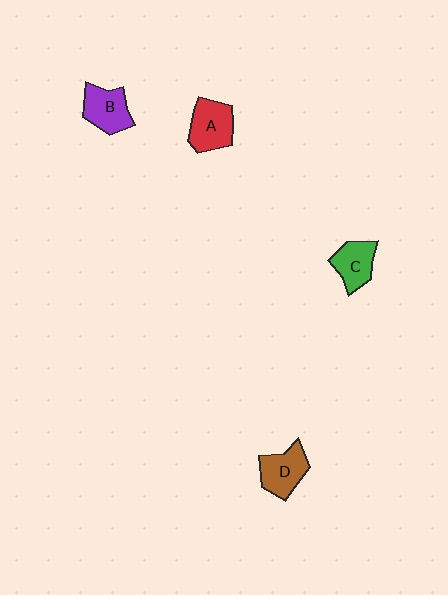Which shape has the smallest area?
Shape C (green).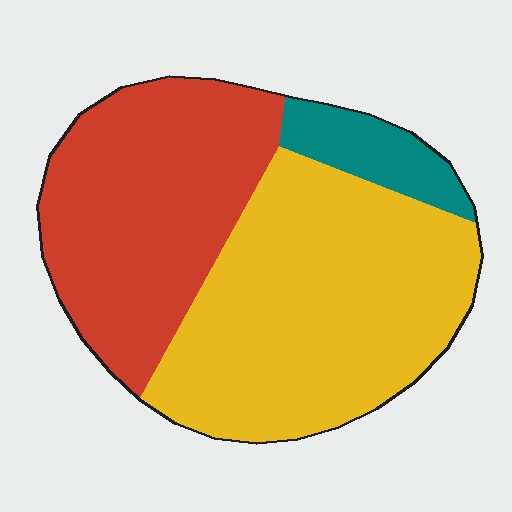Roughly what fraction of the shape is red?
Red covers roughly 40% of the shape.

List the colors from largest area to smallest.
From largest to smallest: yellow, red, teal.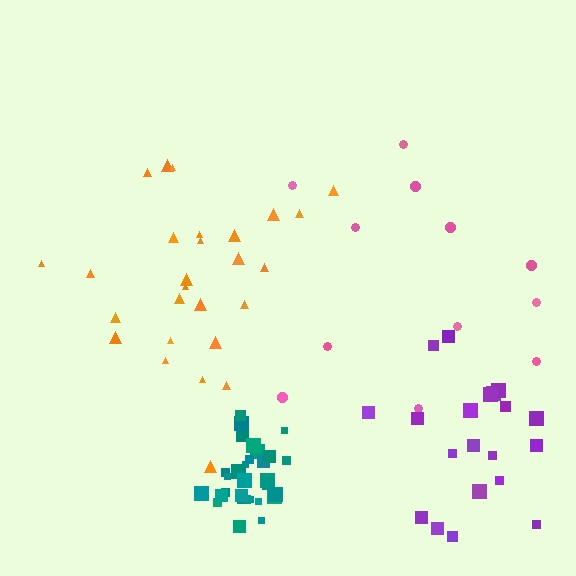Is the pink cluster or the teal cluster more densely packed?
Teal.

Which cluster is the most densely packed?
Teal.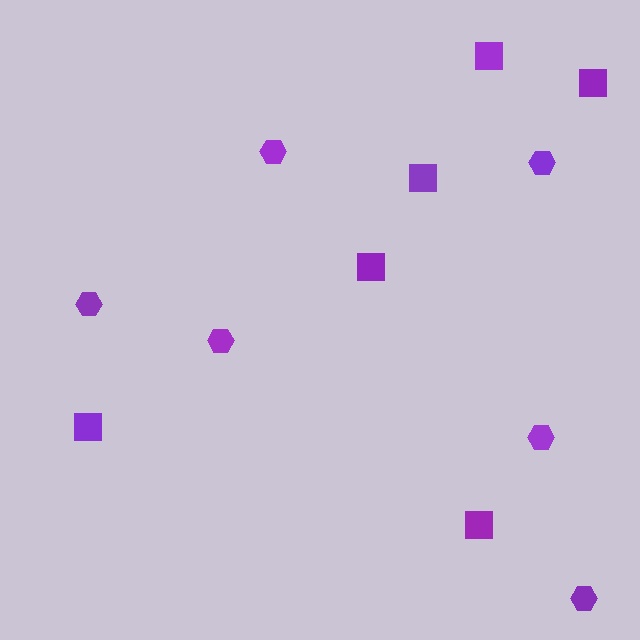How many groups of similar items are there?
There are 2 groups: one group of squares (6) and one group of hexagons (6).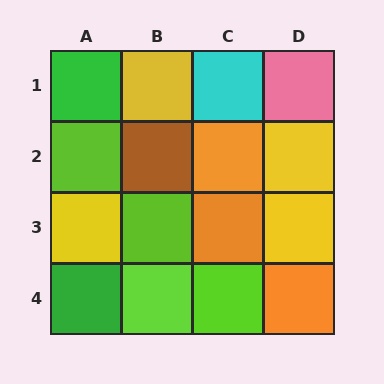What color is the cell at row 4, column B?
Lime.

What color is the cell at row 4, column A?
Green.